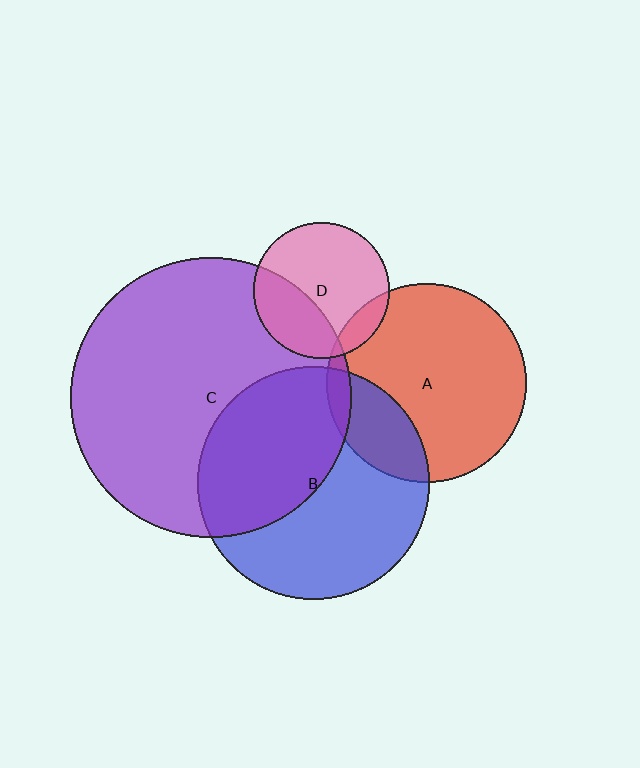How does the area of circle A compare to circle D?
Approximately 2.1 times.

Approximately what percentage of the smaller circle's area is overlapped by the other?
Approximately 45%.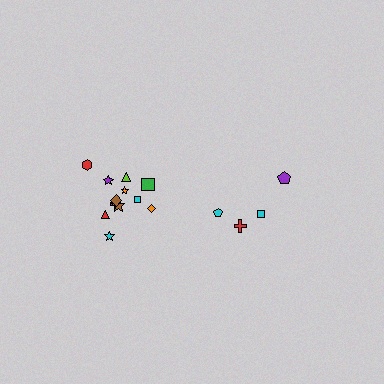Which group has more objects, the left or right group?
The left group.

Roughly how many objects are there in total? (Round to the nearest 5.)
Roughly 15 objects in total.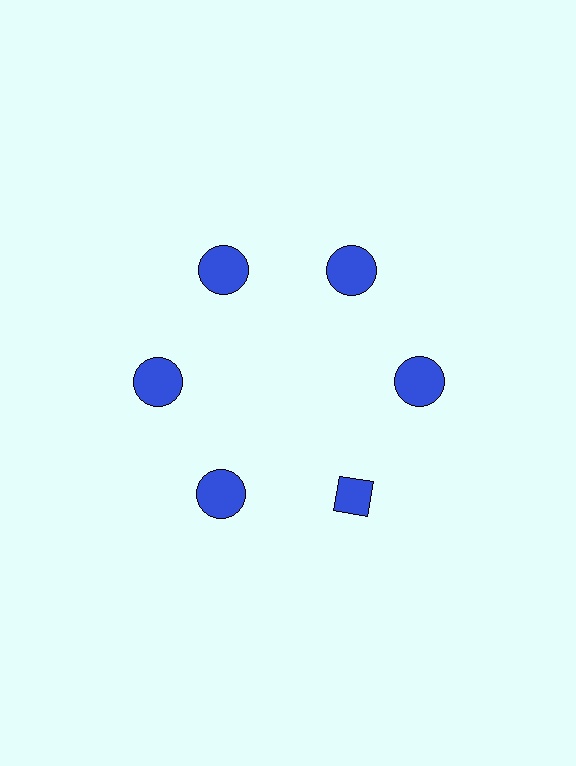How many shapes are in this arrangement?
There are 6 shapes arranged in a ring pattern.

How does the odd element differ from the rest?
It has a different shape: diamond instead of circle.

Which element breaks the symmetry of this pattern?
The blue diamond at roughly the 5 o'clock position breaks the symmetry. All other shapes are blue circles.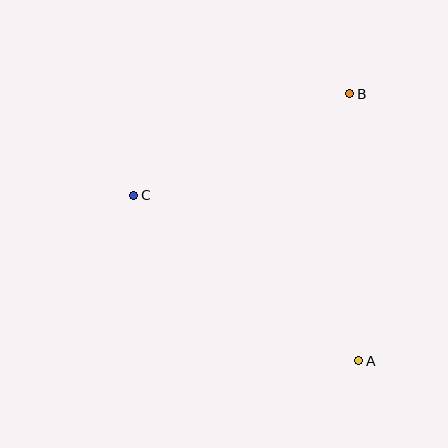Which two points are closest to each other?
Points B and C are closest to each other.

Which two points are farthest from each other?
Points A and C are farthest from each other.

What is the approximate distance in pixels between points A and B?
The distance between A and B is approximately 267 pixels.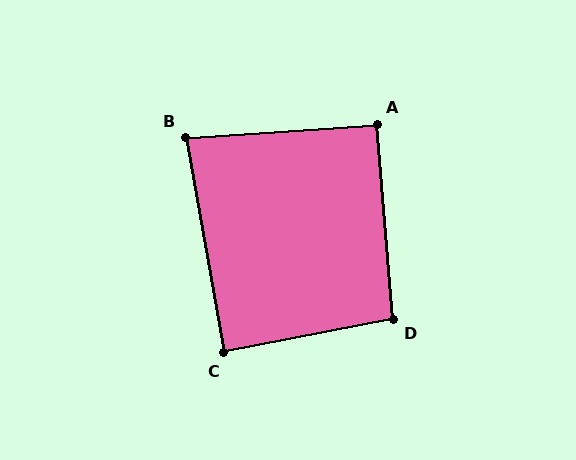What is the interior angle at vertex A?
Approximately 91 degrees (approximately right).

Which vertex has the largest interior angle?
D, at approximately 96 degrees.